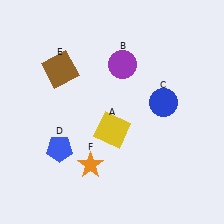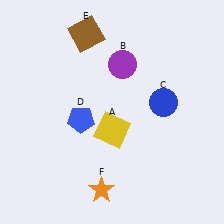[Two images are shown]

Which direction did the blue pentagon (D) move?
The blue pentagon (D) moved up.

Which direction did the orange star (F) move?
The orange star (F) moved down.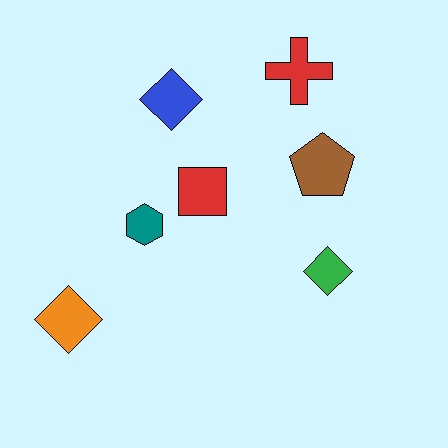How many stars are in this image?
There are no stars.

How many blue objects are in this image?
There is 1 blue object.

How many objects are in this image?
There are 7 objects.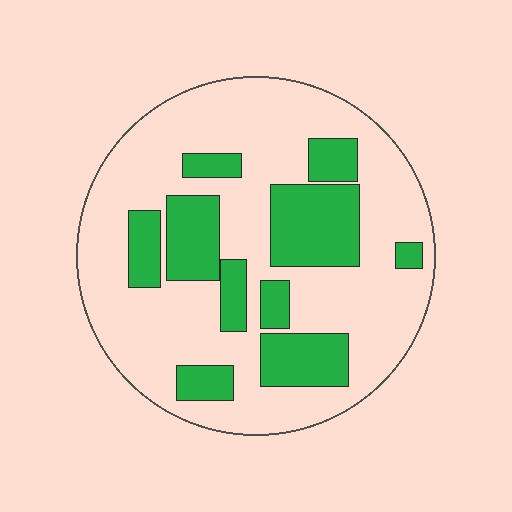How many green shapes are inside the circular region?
10.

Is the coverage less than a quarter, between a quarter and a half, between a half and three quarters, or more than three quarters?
Between a quarter and a half.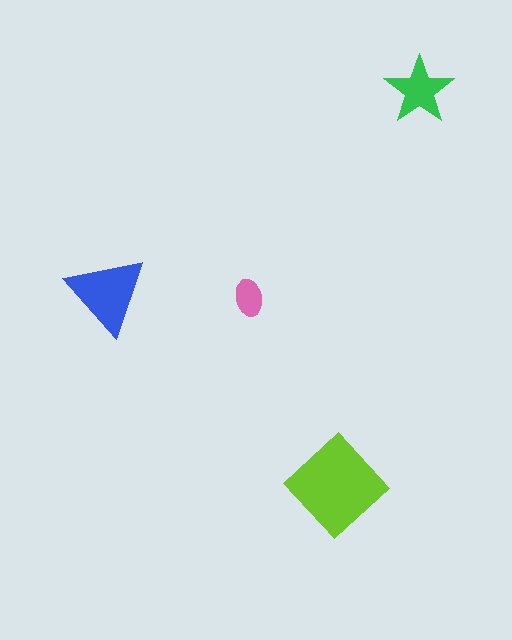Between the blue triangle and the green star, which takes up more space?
The blue triangle.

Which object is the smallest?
The pink ellipse.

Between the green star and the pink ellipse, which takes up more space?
The green star.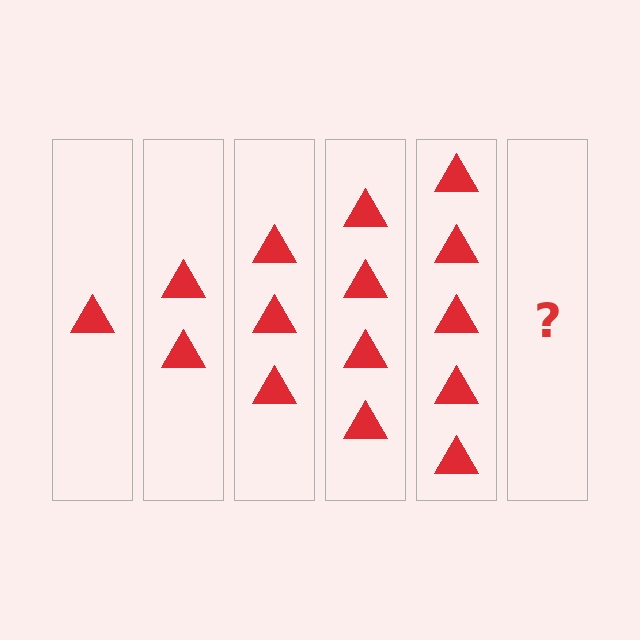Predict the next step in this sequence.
The next step is 6 triangles.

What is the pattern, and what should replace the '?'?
The pattern is that each step adds one more triangle. The '?' should be 6 triangles.